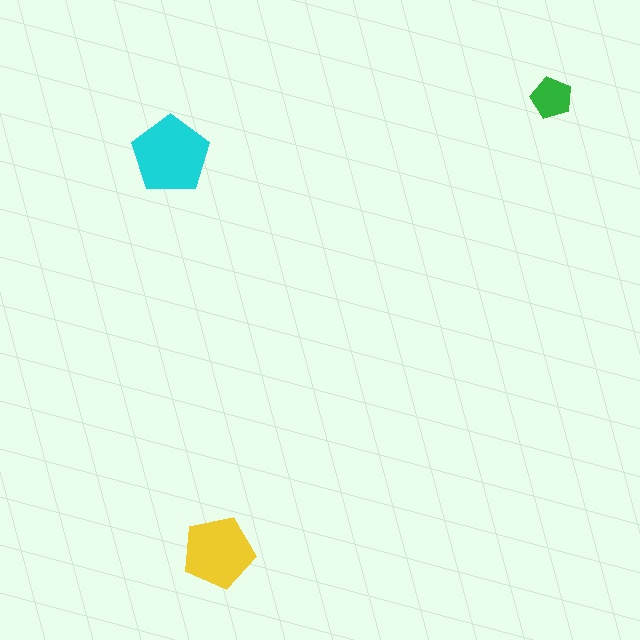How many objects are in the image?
There are 3 objects in the image.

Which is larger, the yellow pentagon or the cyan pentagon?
The cyan one.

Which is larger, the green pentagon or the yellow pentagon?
The yellow one.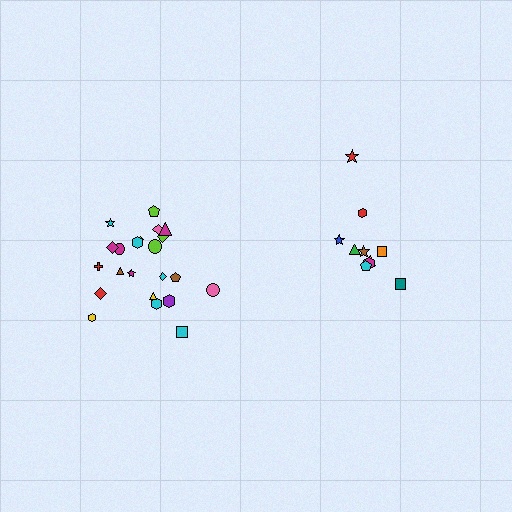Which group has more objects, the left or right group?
The left group.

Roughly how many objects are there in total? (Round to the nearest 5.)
Roughly 30 objects in total.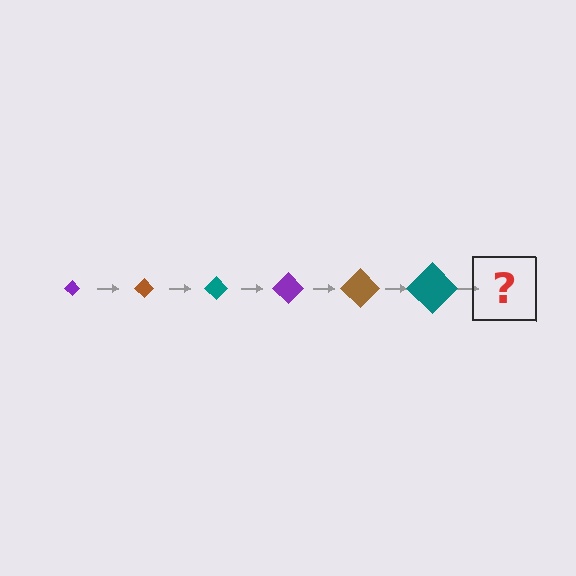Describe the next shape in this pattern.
It should be a purple diamond, larger than the previous one.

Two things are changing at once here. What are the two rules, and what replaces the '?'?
The two rules are that the diamond grows larger each step and the color cycles through purple, brown, and teal. The '?' should be a purple diamond, larger than the previous one.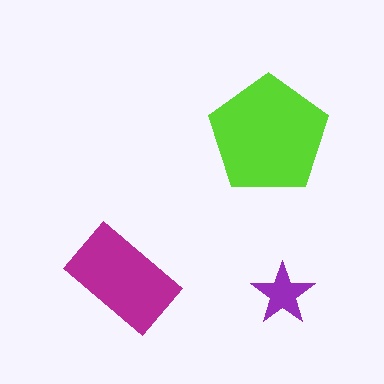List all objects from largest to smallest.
The lime pentagon, the magenta rectangle, the purple star.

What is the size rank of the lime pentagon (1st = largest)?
1st.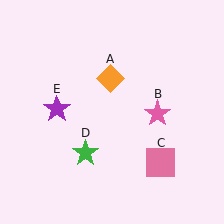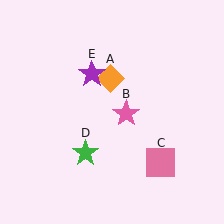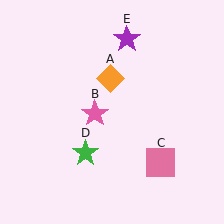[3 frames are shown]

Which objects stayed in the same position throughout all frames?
Orange diamond (object A) and pink square (object C) and green star (object D) remained stationary.